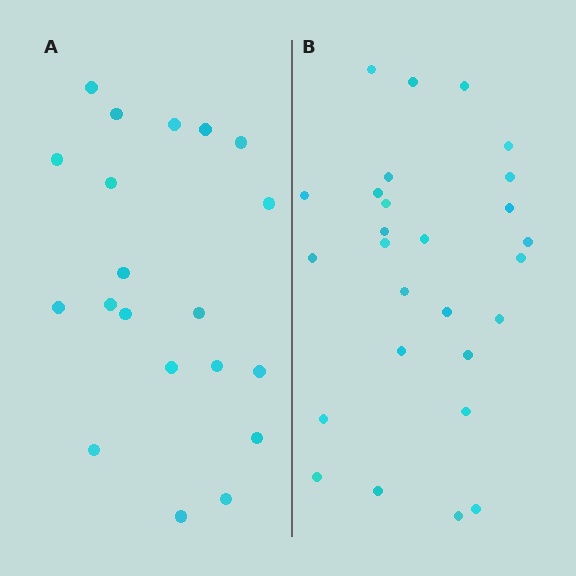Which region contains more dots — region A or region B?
Region B (the right region) has more dots.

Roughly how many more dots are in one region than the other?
Region B has roughly 8 or so more dots than region A.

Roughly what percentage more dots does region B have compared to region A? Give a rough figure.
About 35% more.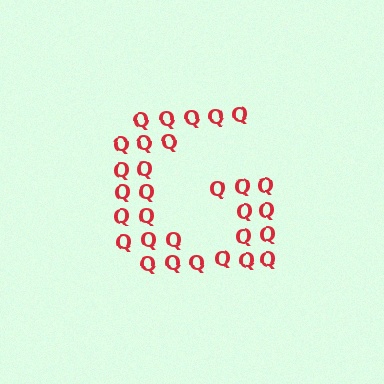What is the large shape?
The large shape is the letter G.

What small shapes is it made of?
It is made of small letter Q's.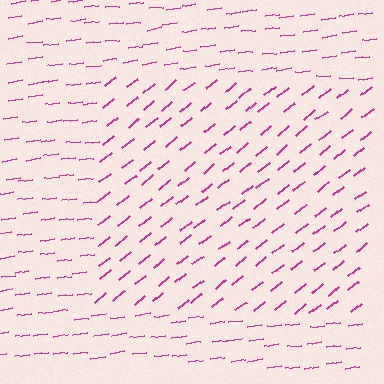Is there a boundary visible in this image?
Yes, there is a texture boundary formed by a change in line orientation.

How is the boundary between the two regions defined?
The boundary is defined purely by a change in line orientation (approximately 30 degrees difference). All lines are the same color and thickness.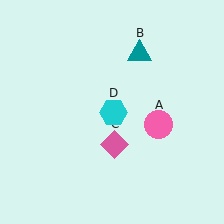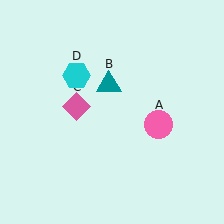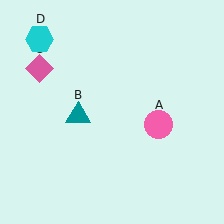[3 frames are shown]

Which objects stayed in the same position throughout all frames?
Pink circle (object A) remained stationary.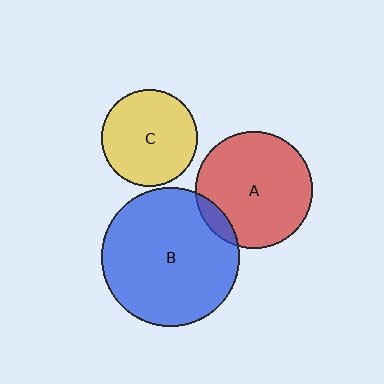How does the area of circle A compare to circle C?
Approximately 1.5 times.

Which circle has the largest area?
Circle B (blue).